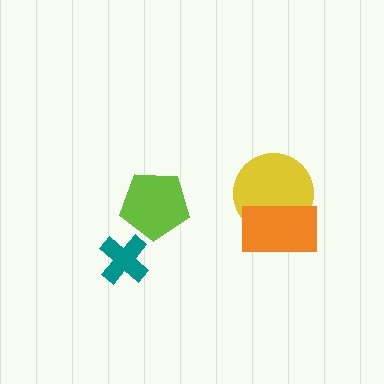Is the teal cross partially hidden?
No, no other shape covers it.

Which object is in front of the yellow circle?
The orange rectangle is in front of the yellow circle.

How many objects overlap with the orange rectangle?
1 object overlaps with the orange rectangle.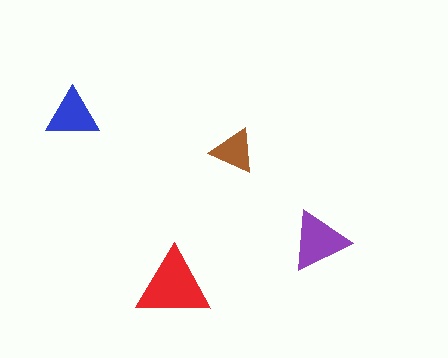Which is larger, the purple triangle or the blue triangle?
The purple one.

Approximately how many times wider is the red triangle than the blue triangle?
About 1.5 times wider.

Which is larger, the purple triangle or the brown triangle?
The purple one.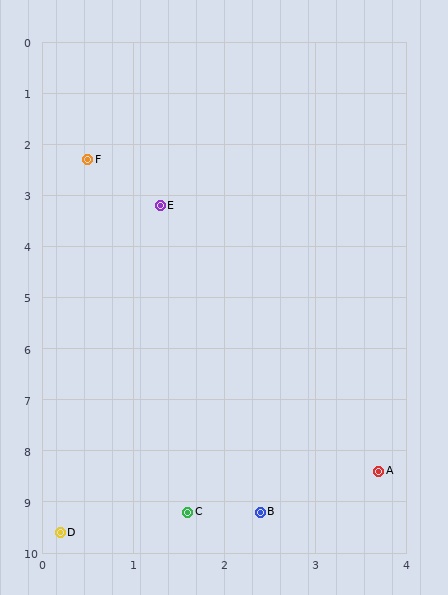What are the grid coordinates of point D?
Point D is at approximately (0.2, 9.6).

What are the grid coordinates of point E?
Point E is at approximately (1.3, 3.2).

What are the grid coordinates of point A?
Point A is at approximately (3.7, 8.4).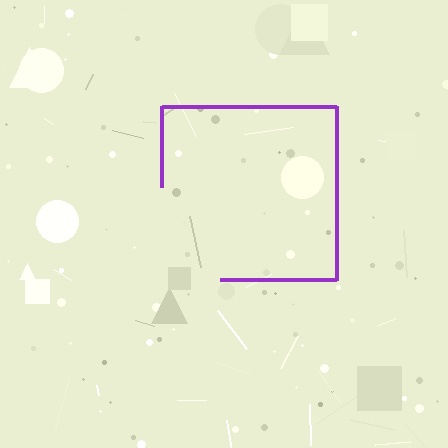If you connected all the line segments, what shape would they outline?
They would outline a square.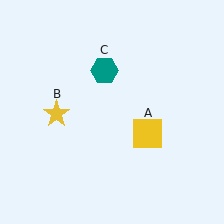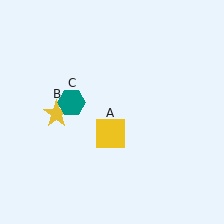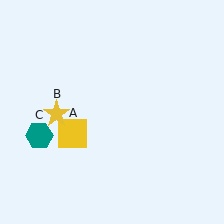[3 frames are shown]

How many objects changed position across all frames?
2 objects changed position: yellow square (object A), teal hexagon (object C).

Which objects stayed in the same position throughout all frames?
Yellow star (object B) remained stationary.